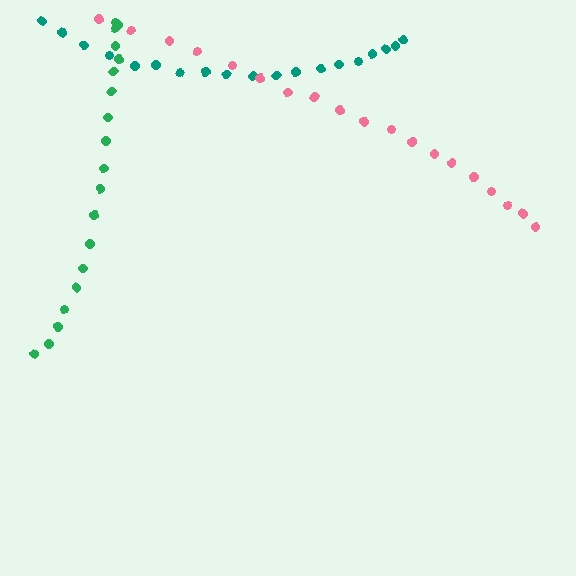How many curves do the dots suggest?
There are 3 distinct paths.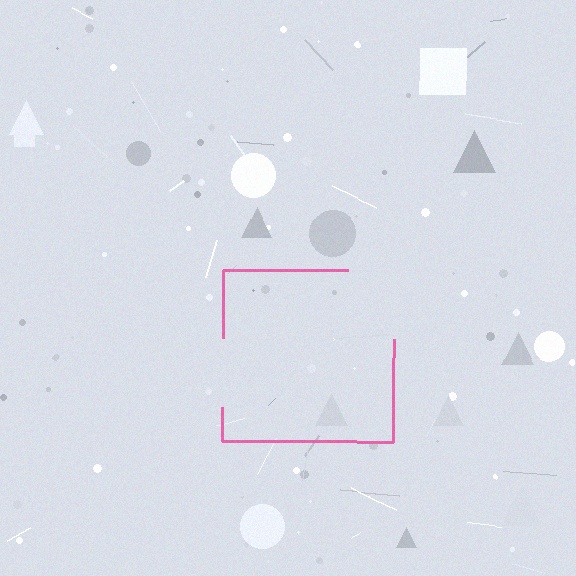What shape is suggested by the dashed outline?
The dashed outline suggests a square.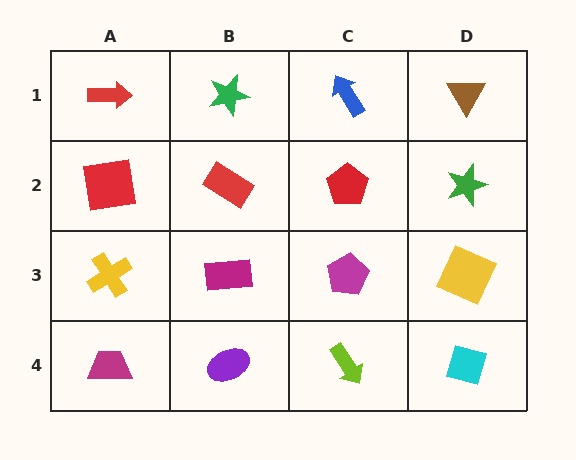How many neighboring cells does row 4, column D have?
2.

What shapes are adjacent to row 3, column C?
A red pentagon (row 2, column C), a lime arrow (row 4, column C), a magenta rectangle (row 3, column B), a yellow square (row 3, column D).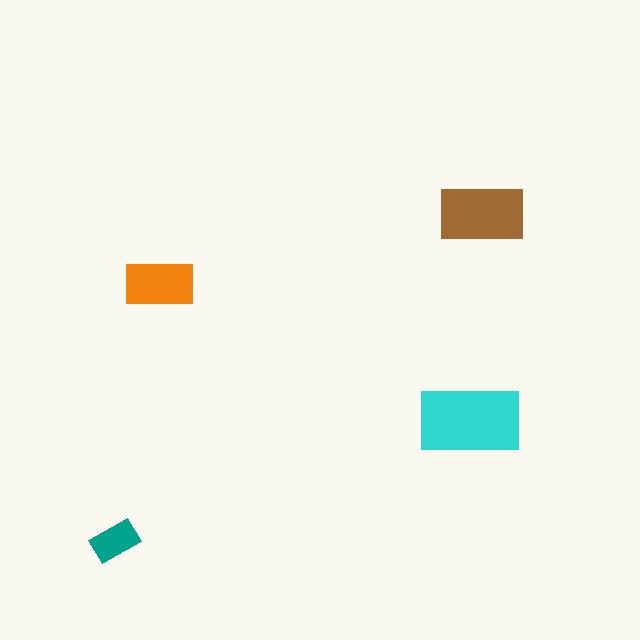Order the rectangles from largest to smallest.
the cyan one, the brown one, the orange one, the teal one.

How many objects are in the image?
There are 4 objects in the image.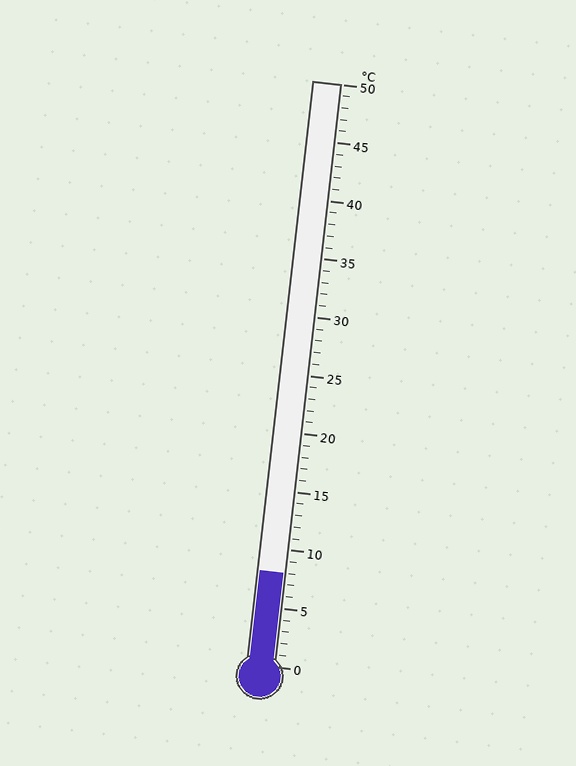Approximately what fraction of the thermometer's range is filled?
The thermometer is filled to approximately 15% of its range.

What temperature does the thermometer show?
The thermometer shows approximately 8°C.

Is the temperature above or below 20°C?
The temperature is below 20°C.